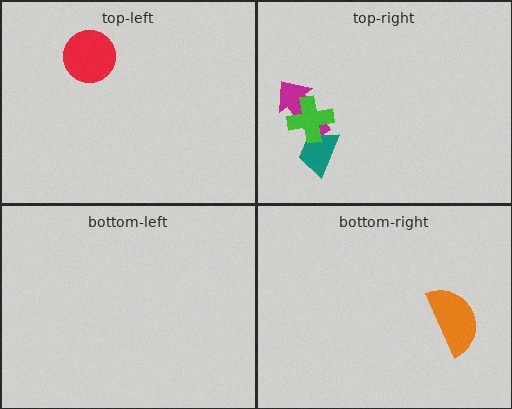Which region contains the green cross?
The top-right region.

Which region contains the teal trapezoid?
The top-right region.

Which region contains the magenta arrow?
The top-right region.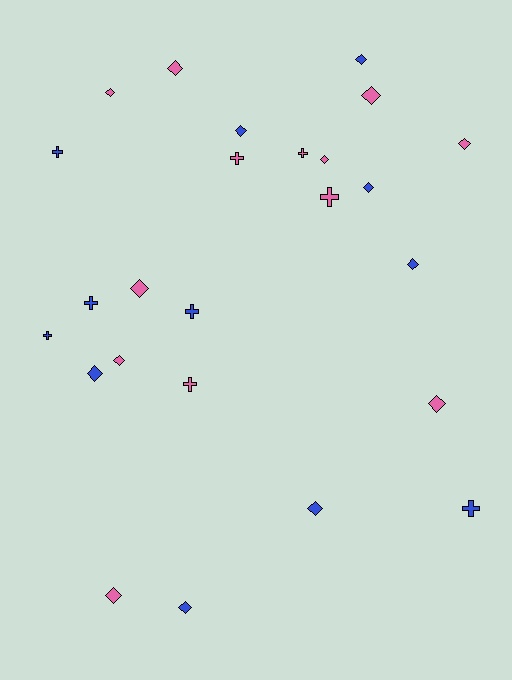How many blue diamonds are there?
There are 7 blue diamonds.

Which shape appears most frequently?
Diamond, with 16 objects.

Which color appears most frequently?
Pink, with 13 objects.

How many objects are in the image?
There are 25 objects.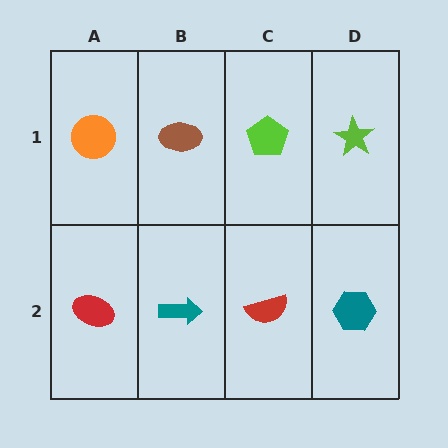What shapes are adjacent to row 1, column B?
A teal arrow (row 2, column B), an orange circle (row 1, column A), a lime pentagon (row 1, column C).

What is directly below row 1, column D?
A teal hexagon.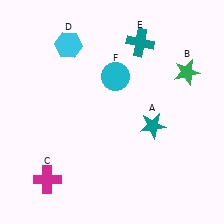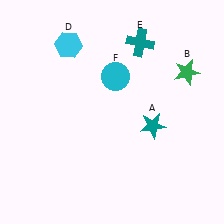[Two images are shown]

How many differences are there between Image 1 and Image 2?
There is 1 difference between the two images.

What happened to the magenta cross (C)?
The magenta cross (C) was removed in Image 2. It was in the bottom-left area of Image 1.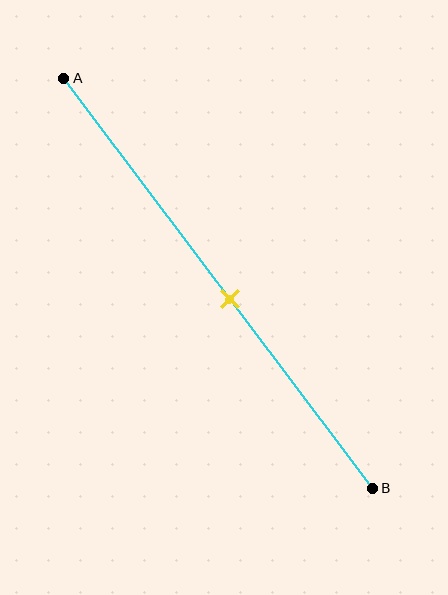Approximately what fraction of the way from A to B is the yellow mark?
The yellow mark is approximately 55% of the way from A to B.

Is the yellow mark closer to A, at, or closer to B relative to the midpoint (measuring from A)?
The yellow mark is closer to point B than the midpoint of segment AB.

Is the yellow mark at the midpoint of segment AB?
No, the mark is at about 55% from A, not at the 50% midpoint.